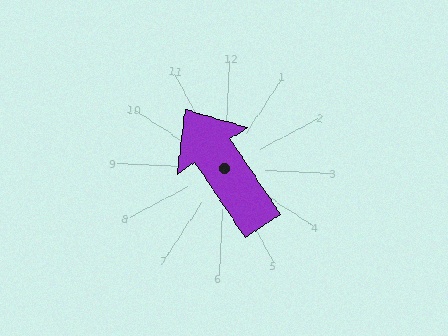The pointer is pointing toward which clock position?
Roughly 11 o'clock.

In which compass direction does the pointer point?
Northwest.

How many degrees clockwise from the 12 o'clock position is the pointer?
Approximately 324 degrees.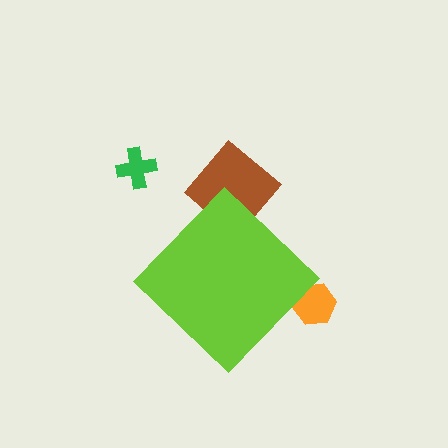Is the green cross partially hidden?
No, the green cross is fully visible.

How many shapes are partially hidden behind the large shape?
2 shapes are partially hidden.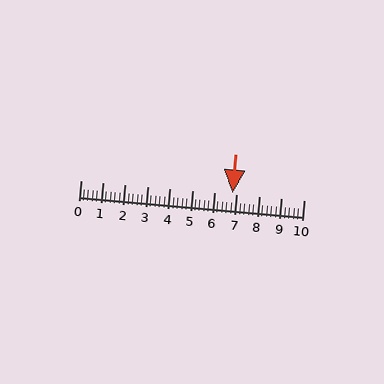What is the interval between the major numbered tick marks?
The major tick marks are spaced 1 units apart.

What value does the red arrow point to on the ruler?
The red arrow points to approximately 6.8.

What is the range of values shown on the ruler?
The ruler shows values from 0 to 10.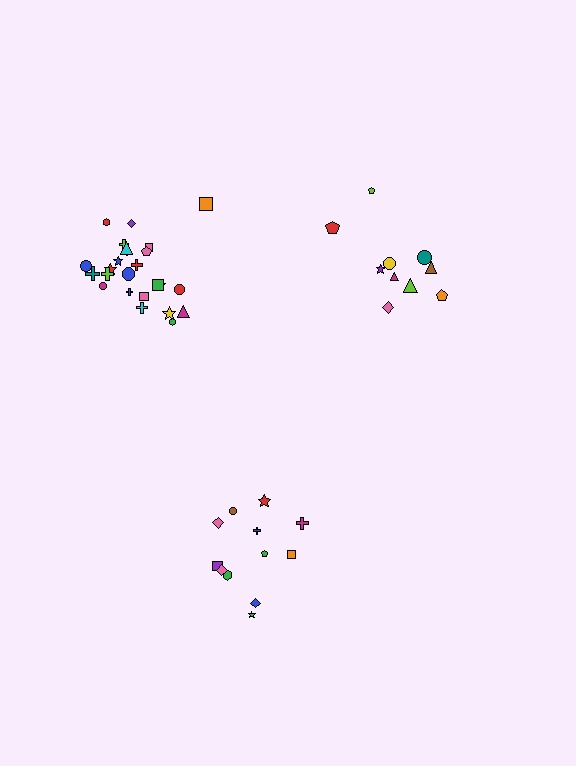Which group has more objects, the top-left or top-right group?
The top-left group.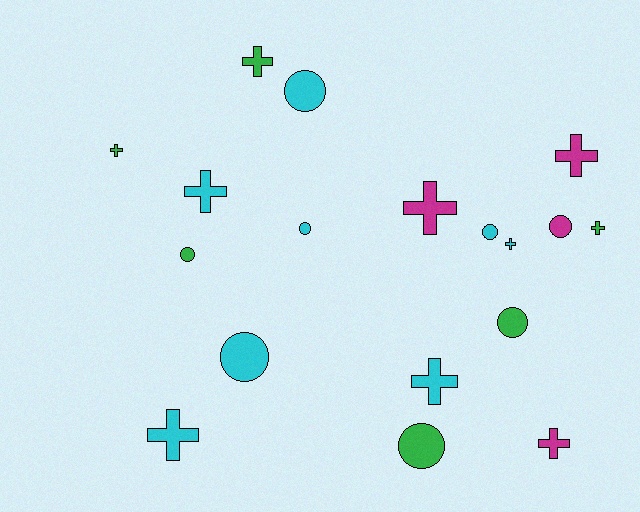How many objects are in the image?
There are 18 objects.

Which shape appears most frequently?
Cross, with 10 objects.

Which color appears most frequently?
Cyan, with 8 objects.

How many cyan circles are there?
There are 4 cyan circles.